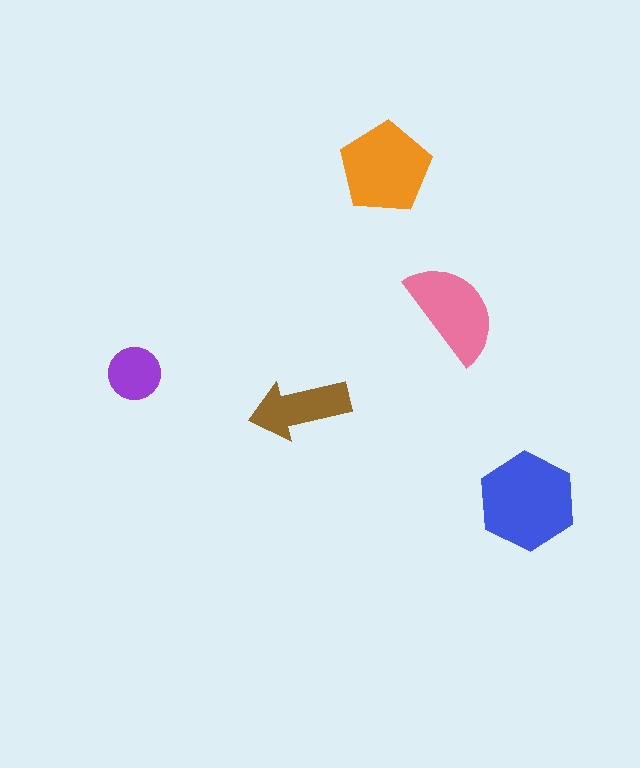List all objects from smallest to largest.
The purple circle, the brown arrow, the pink semicircle, the orange pentagon, the blue hexagon.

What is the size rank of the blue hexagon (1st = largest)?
1st.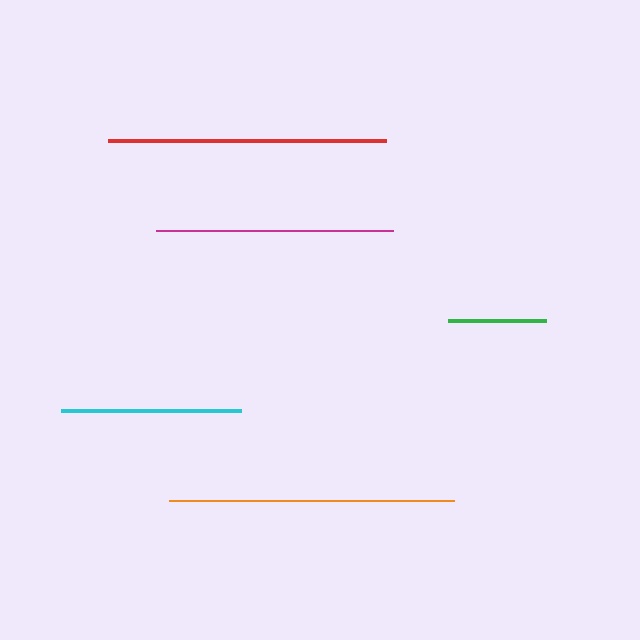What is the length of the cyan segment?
The cyan segment is approximately 180 pixels long.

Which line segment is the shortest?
The green line is the shortest at approximately 98 pixels.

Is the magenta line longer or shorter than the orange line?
The orange line is longer than the magenta line.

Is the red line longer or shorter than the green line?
The red line is longer than the green line.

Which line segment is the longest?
The orange line is the longest at approximately 285 pixels.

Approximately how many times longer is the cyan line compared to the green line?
The cyan line is approximately 1.8 times the length of the green line.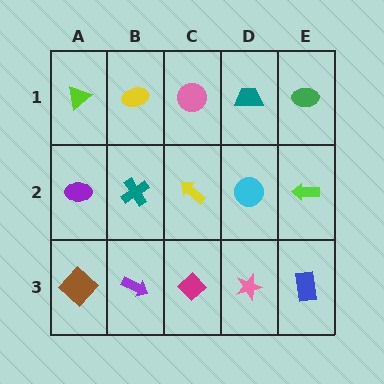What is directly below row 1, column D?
A cyan circle.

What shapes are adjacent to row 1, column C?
A yellow arrow (row 2, column C), a yellow ellipse (row 1, column B), a teal trapezoid (row 1, column D).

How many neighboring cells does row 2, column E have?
3.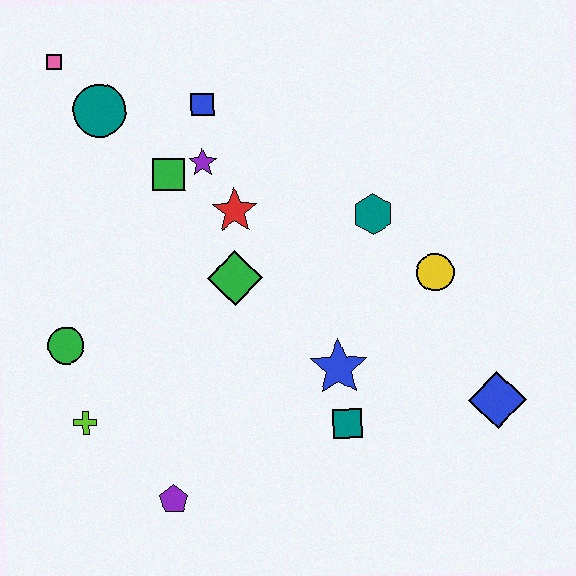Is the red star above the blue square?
No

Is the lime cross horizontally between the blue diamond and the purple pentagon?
No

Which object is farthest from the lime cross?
The blue diamond is farthest from the lime cross.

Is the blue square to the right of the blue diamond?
No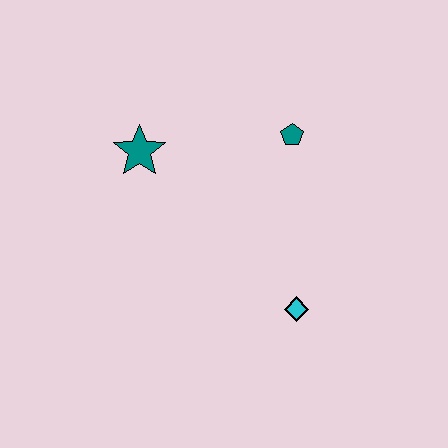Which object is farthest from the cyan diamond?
The teal star is farthest from the cyan diamond.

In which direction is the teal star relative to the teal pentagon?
The teal star is to the left of the teal pentagon.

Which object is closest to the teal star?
The teal pentagon is closest to the teal star.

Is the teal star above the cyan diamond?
Yes